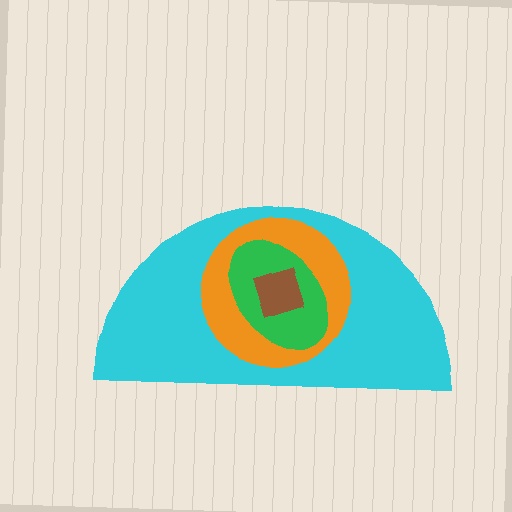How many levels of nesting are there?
4.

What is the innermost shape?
The brown diamond.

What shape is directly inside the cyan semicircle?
The orange circle.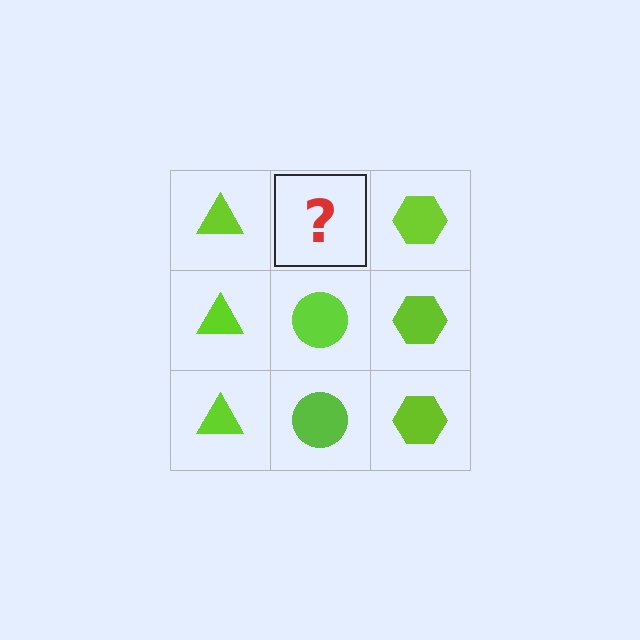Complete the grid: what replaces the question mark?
The question mark should be replaced with a lime circle.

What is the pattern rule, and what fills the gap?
The rule is that each column has a consistent shape. The gap should be filled with a lime circle.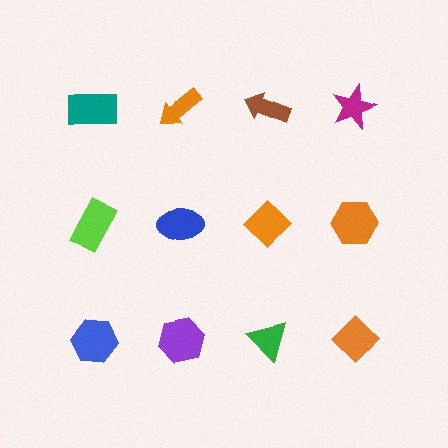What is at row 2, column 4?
An orange hexagon.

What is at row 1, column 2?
An orange arrow.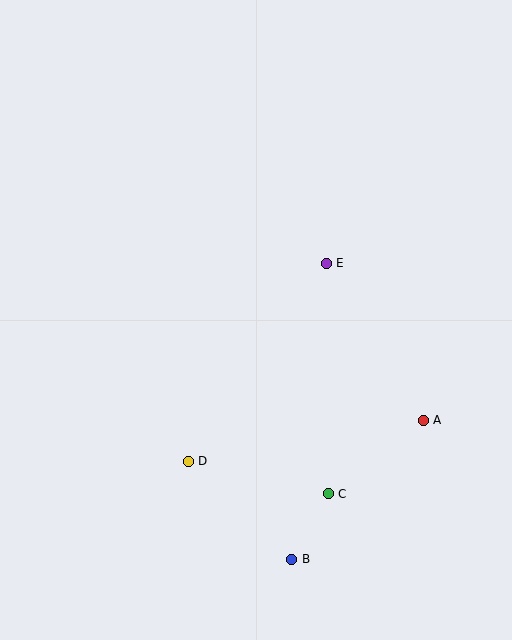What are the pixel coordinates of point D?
Point D is at (188, 461).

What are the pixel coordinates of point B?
Point B is at (292, 559).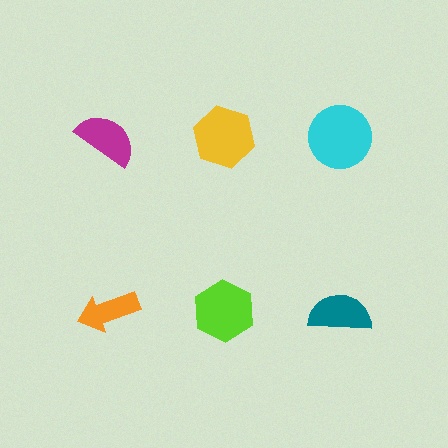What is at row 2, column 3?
A teal semicircle.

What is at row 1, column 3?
A cyan circle.